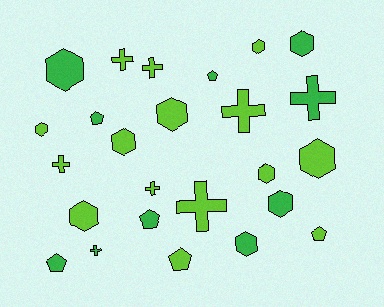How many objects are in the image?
There are 25 objects.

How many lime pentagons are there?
There are 2 lime pentagons.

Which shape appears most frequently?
Hexagon, with 11 objects.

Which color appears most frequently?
Lime, with 15 objects.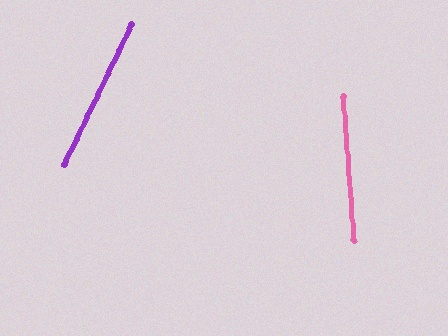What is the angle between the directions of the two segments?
Approximately 30 degrees.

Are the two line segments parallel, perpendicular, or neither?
Neither parallel nor perpendicular — they differ by about 30°.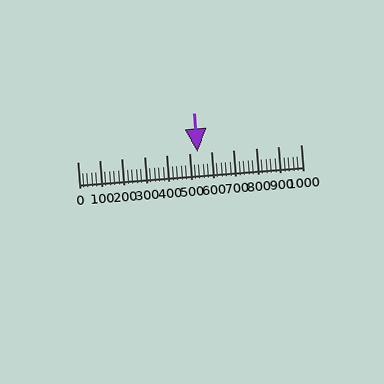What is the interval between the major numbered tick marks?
The major tick marks are spaced 100 units apart.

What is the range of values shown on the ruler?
The ruler shows values from 0 to 1000.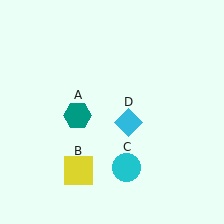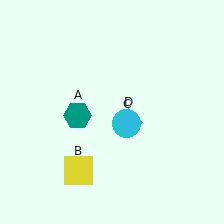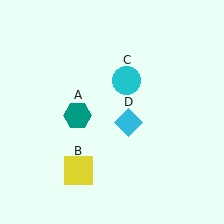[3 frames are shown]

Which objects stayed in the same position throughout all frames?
Teal hexagon (object A) and yellow square (object B) and cyan diamond (object D) remained stationary.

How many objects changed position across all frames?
1 object changed position: cyan circle (object C).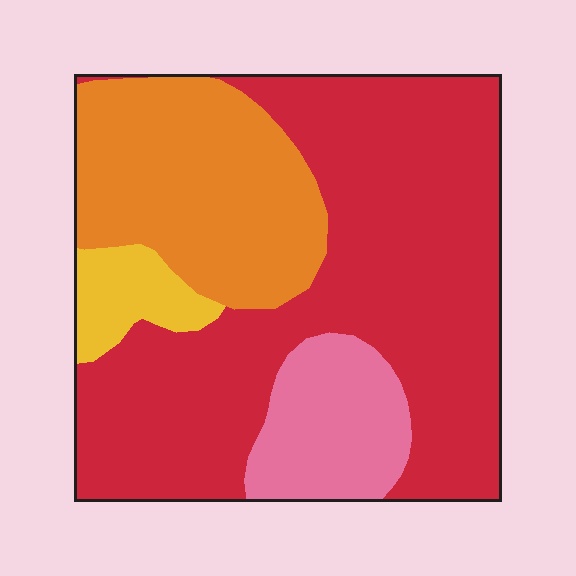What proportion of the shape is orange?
Orange takes up about one quarter (1/4) of the shape.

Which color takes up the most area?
Red, at roughly 55%.